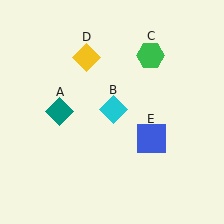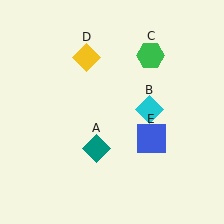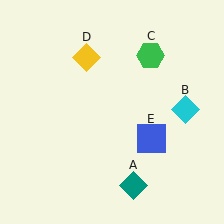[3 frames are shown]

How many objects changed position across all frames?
2 objects changed position: teal diamond (object A), cyan diamond (object B).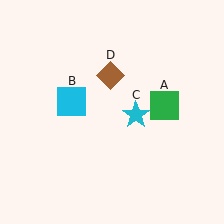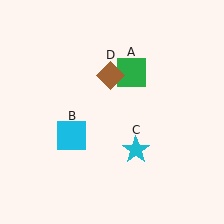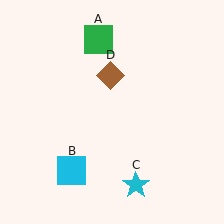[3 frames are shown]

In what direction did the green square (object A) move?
The green square (object A) moved up and to the left.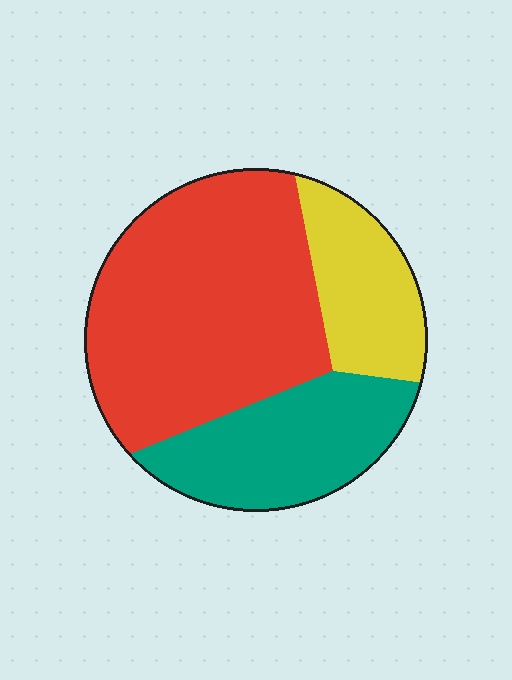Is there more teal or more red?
Red.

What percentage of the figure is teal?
Teal covers 26% of the figure.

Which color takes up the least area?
Yellow, at roughly 20%.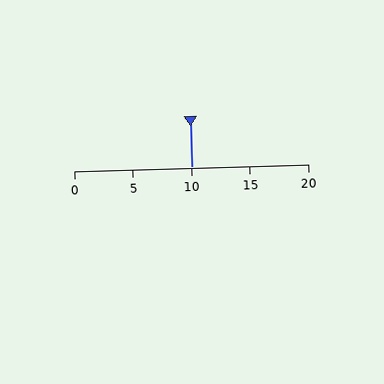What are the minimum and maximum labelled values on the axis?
The axis runs from 0 to 20.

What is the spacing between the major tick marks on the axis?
The major ticks are spaced 5 apart.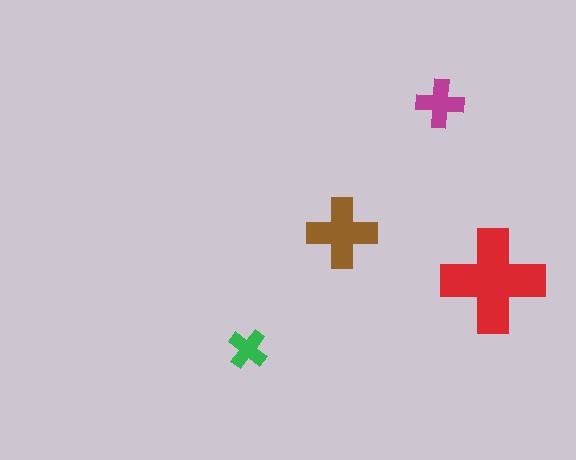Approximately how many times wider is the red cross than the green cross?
About 2.5 times wider.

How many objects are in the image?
There are 4 objects in the image.